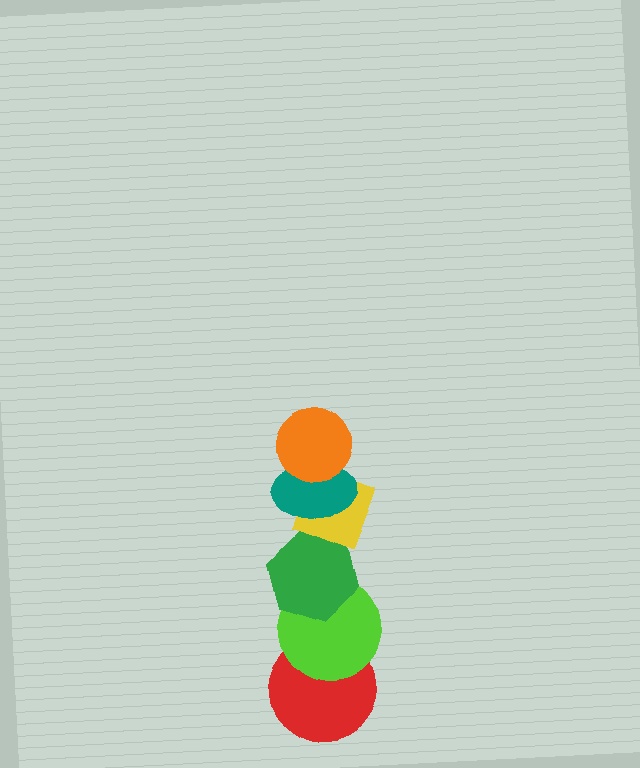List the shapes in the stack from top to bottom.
From top to bottom: the orange circle, the teal ellipse, the yellow diamond, the green hexagon, the lime circle, the red circle.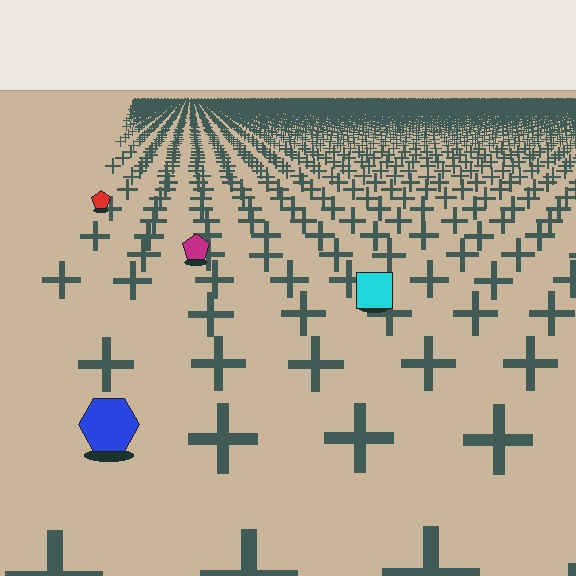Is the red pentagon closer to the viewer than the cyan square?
No. The cyan square is closer — you can tell from the texture gradient: the ground texture is coarser near it.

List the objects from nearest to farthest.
From nearest to farthest: the blue hexagon, the cyan square, the magenta pentagon, the red pentagon.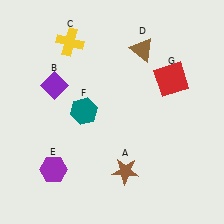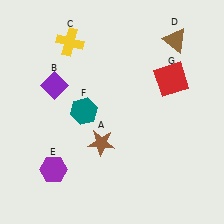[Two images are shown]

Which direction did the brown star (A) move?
The brown star (A) moved up.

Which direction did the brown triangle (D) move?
The brown triangle (D) moved right.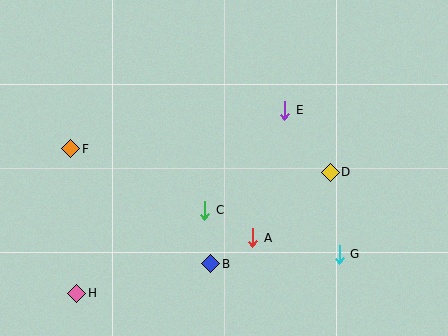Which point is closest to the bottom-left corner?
Point H is closest to the bottom-left corner.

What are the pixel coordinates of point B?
Point B is at (211, 264).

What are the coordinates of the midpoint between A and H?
The midpoint between A and H is at (165, 266).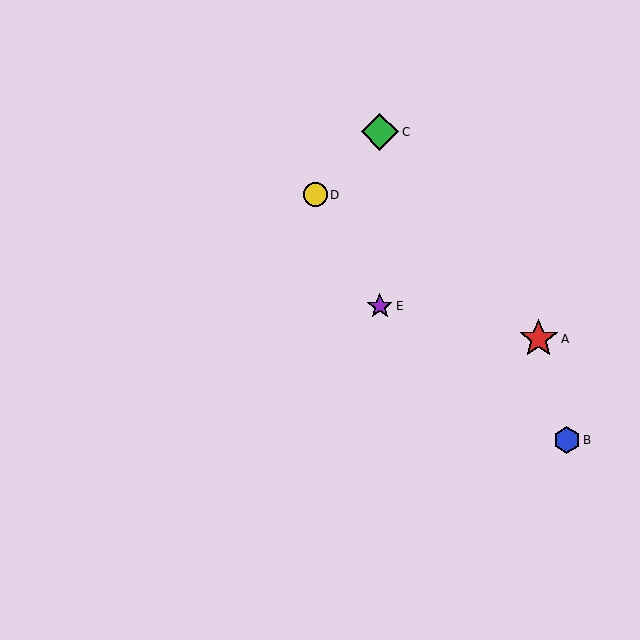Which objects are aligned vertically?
Objects C, E are aligned vertically.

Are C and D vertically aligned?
No, C is at x≈380 and D is at x≈315.